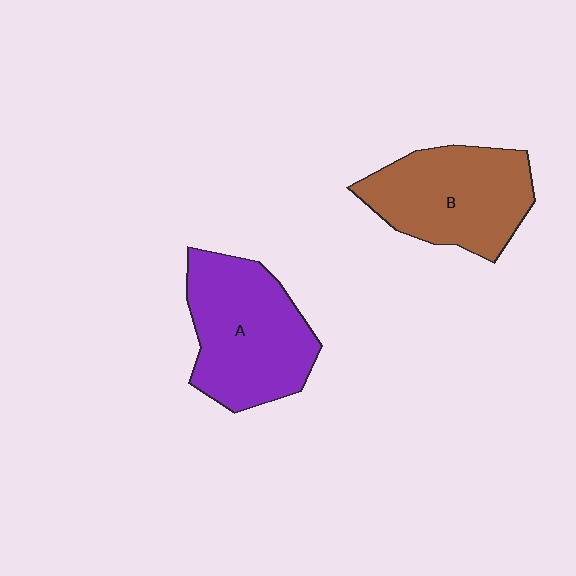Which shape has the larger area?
Shape A (purple).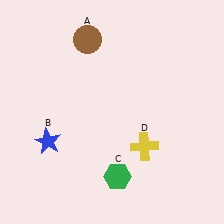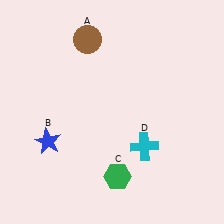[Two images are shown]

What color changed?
The cross (D) changed from yellow in Image 1 to cyan in Image 2.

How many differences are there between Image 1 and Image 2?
There is 1 difference between the two images.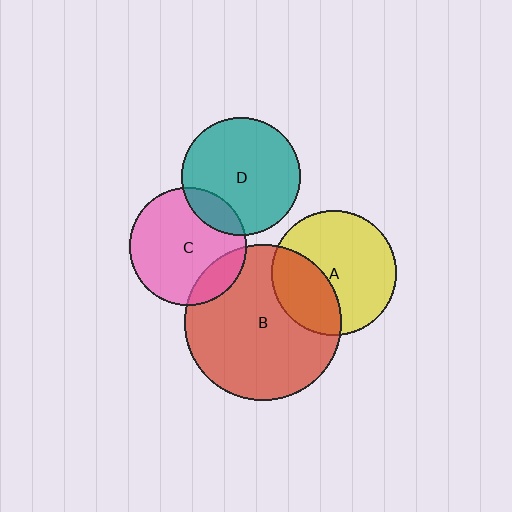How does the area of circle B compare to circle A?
Approximately 1.6 times.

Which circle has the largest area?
Circle B (red).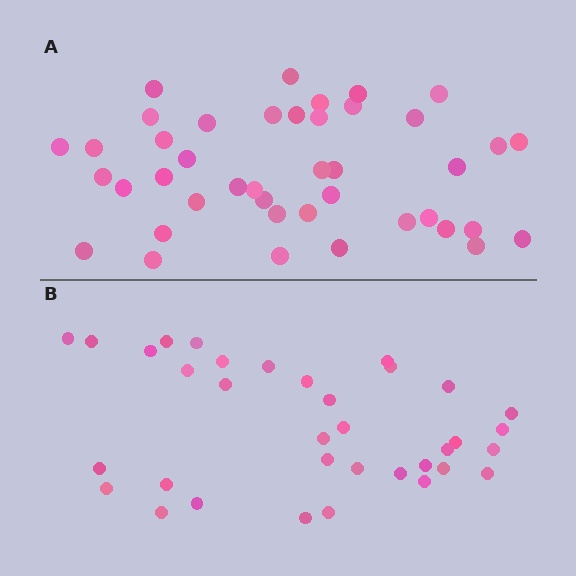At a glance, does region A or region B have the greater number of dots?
Region A (the top region) has more dots.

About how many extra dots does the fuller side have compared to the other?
Region A has roughly 8 or so more dots than region B.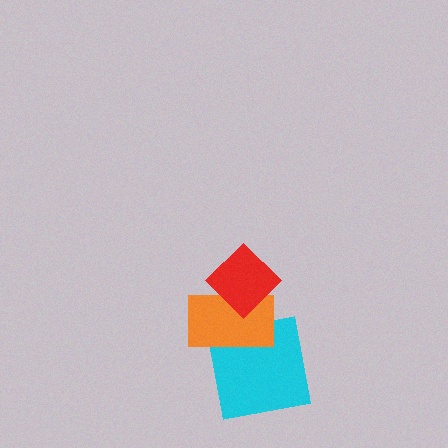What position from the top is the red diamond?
The red diamond is 1st from the top.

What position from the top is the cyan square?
The cyan square is 3rd from the top.